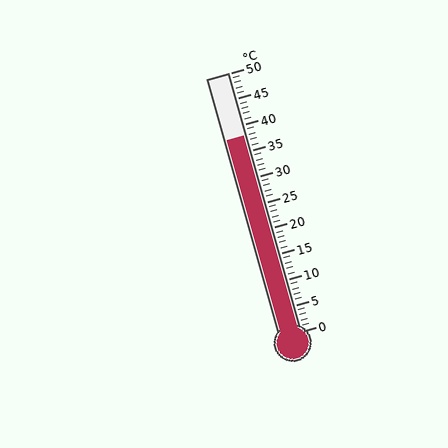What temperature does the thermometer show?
The thermometer shows approximately 38°C.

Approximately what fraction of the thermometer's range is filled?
The thermometer is filled to approximately 75% of its range.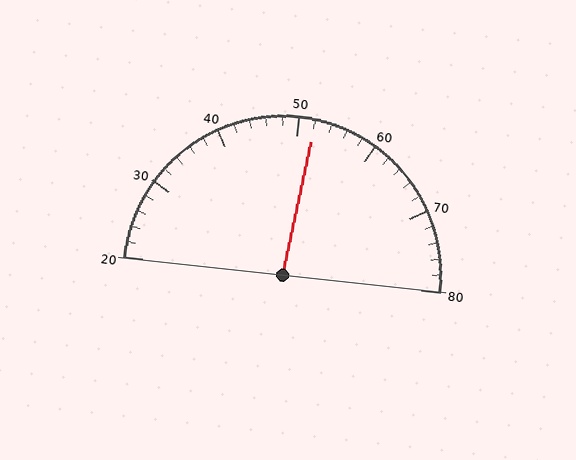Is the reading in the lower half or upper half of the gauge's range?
The reading is in the upper half of the range (20 to 80).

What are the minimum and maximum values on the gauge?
The gauge ranges from 20 to 80.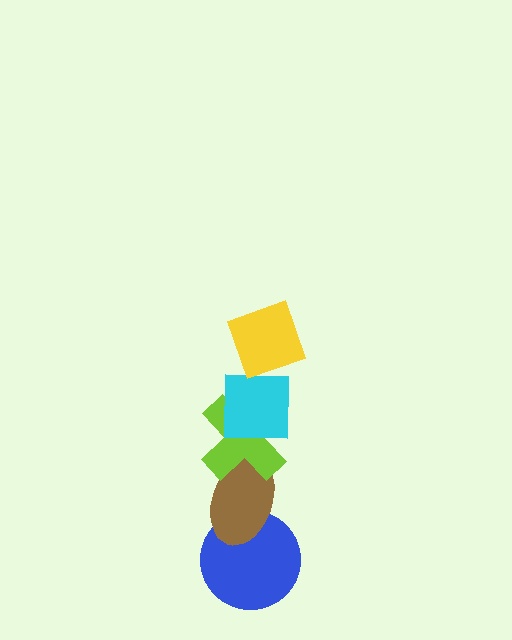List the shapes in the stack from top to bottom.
From top to bottom: the yellow diamond, the cyan square, the lime cross, the brown ellipse, the blue circle.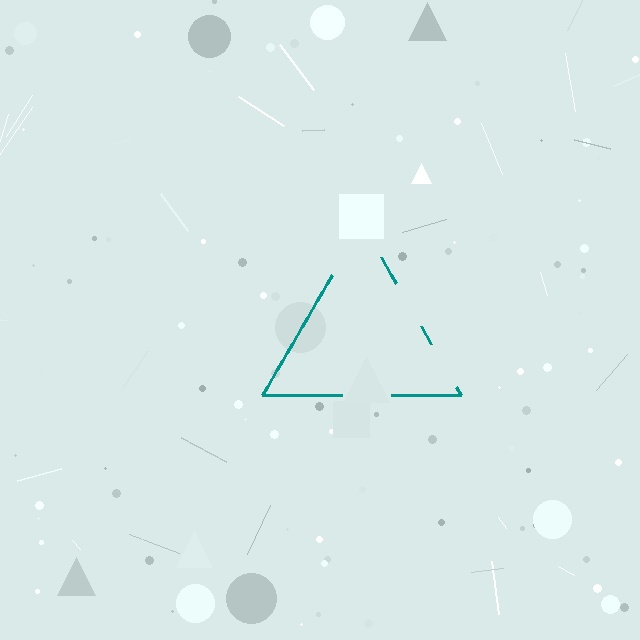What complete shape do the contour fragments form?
The contour fragments form a triangle.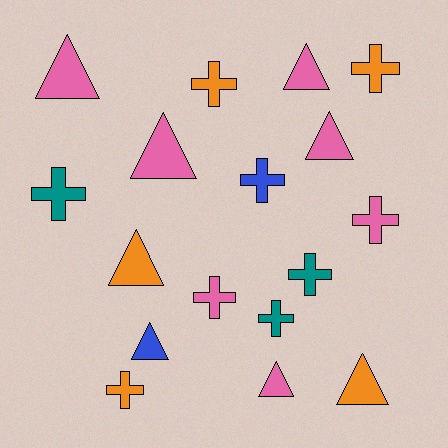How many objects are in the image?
There are 17 objects.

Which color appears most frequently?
Pink, with 7 objects.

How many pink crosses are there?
There are 2 pink crosses.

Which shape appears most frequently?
Cross, with 9 objects.